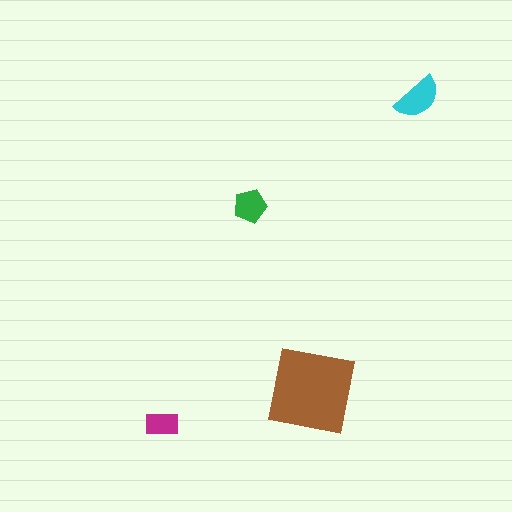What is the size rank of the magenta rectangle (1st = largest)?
4th.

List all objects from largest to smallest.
The brown square, the cyan semicircle, the green pentagon, the magenta rectangle.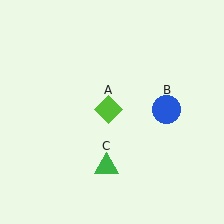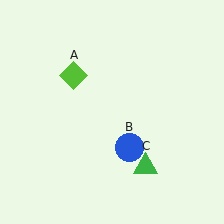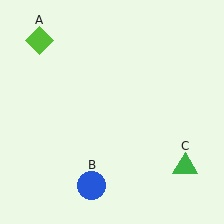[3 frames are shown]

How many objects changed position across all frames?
3 objects changed position: lime diamond (object A), blue circle (object B), green triangle (object C).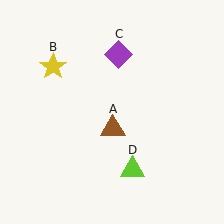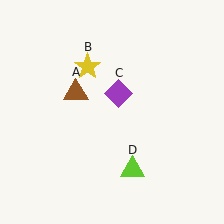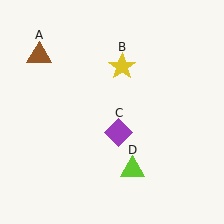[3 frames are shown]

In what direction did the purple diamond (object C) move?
The purple diamond (object C) moved down.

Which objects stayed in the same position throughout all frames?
Lime triangle (object D) remained stationary.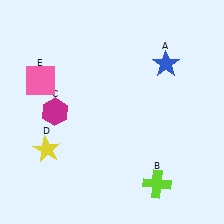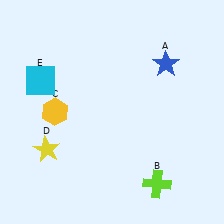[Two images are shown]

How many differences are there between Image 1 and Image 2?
There are 2 differences between the two images.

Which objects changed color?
C changed from magenta to yellow. E changed from pink to cyan.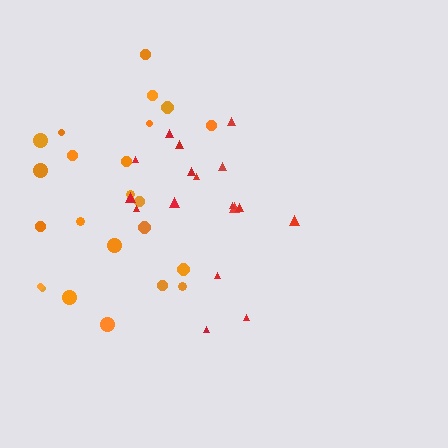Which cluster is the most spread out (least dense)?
Orange.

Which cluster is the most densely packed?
Red.